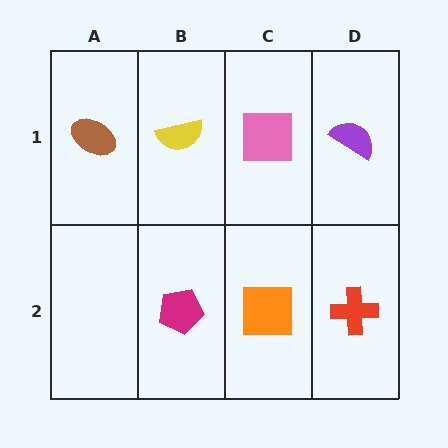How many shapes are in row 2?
3 shapes.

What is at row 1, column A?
A brown ellipse.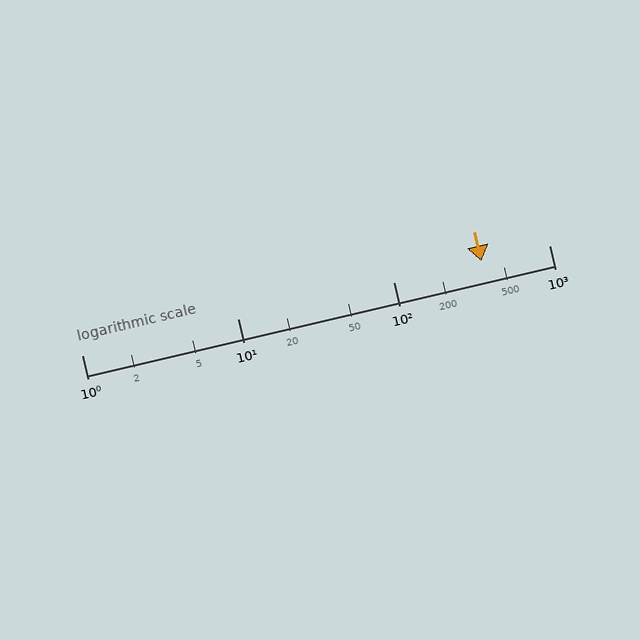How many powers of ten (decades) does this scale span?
The scale spans 3 decades, from 1 to 1000.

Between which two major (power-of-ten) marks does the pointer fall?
The pointer is between 100 and 1000.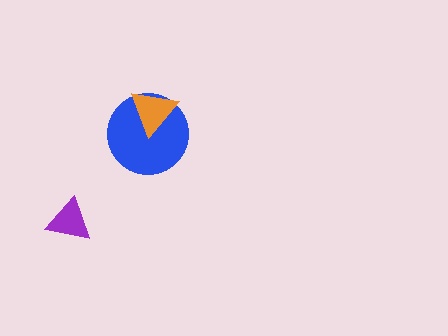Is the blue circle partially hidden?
Yes, it is partially covered by another shape.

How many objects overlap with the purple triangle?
0 objects overlap with the purple triangle.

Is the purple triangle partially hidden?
No, no other shape covers it.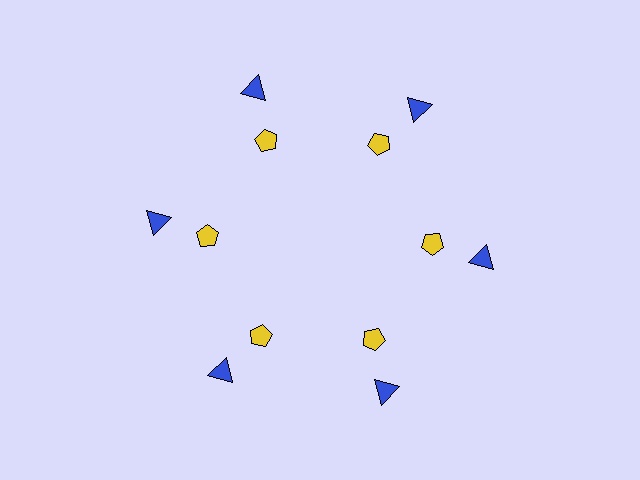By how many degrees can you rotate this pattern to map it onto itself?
The pattern maps onto itself every 60 degrees of rotation.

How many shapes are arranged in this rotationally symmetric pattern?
There are 12 shapes, arranged in 6 groups of 2.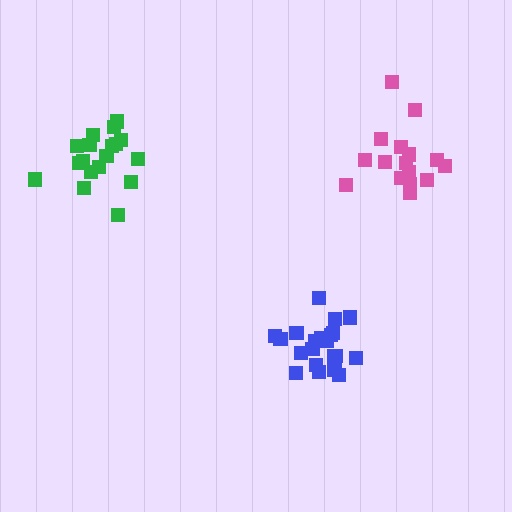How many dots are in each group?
Group 1: 16 dots, Group 2: 21 dots, Group 3: 18 dots (55 total).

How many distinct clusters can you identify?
There are 3 distinct clusters.